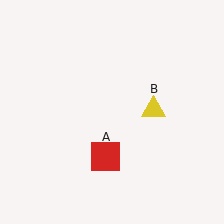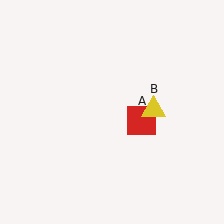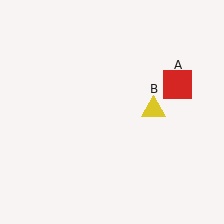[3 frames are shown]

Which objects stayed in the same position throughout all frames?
Yellow triangle (object B) remained stationary.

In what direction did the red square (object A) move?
The red square (object A) moved up and to the right.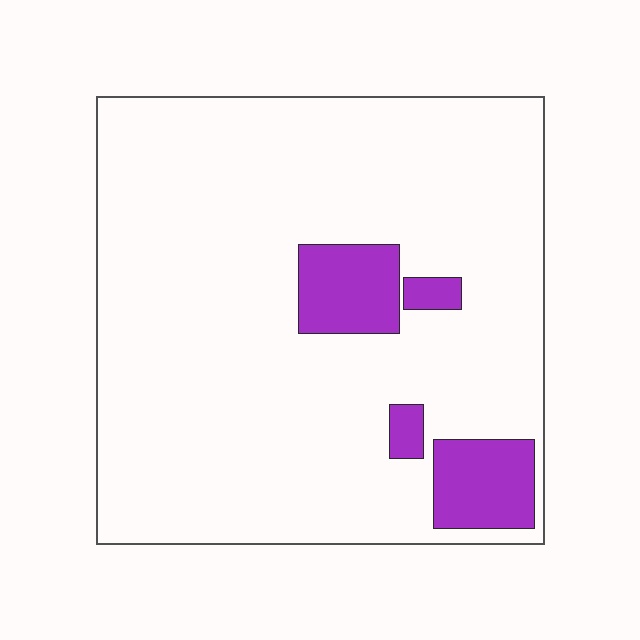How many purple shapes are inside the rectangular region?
4.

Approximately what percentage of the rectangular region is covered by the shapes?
Approximately 10%.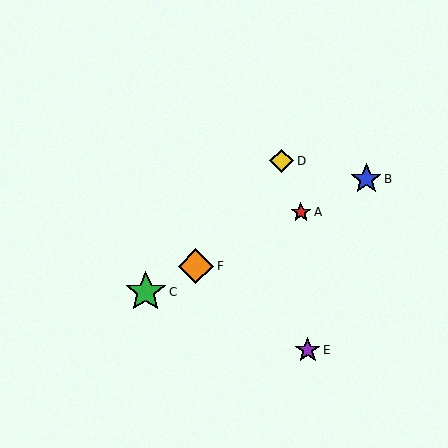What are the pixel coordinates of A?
Object A is at (301, 212).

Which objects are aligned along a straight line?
Objects A, B, C, F are aligned along a straight line.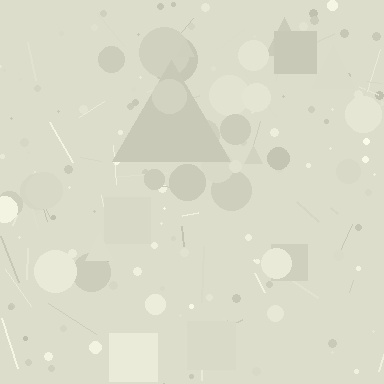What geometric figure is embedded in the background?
A triangle is embedded in the background.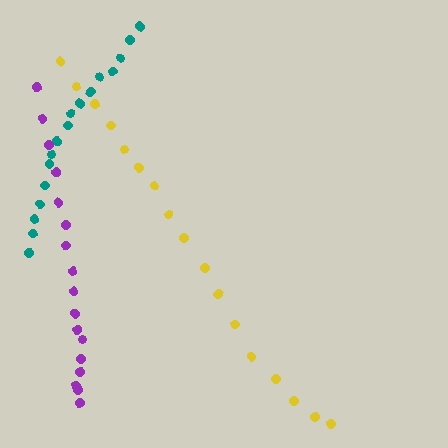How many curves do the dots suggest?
There are 3 distinct paths.